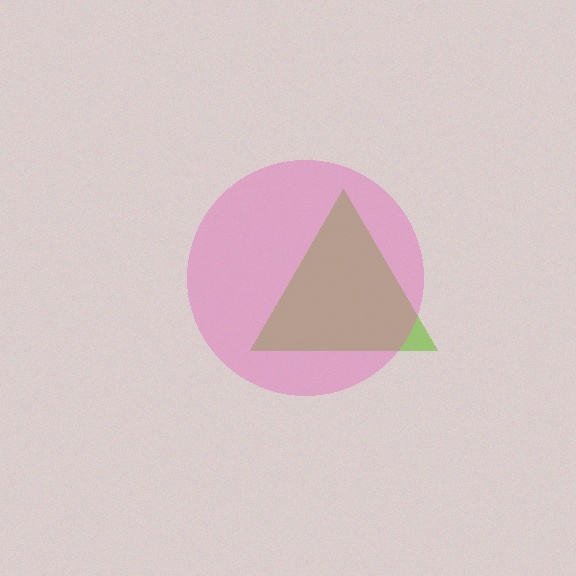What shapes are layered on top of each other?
The layered shapes are: a lime triangle, a pink circle.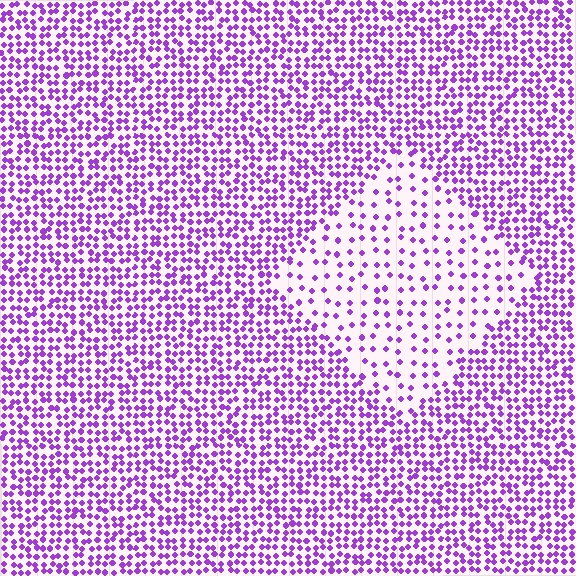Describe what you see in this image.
The image contains small purple elements arranged at two different densities. A diamond-shaped region is visible where the elements are less densely packed than the surrounding area.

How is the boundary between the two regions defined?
The boundary is defined by a change in element density (approximately 2.5x ratio). All elements are the same color, size, and shape.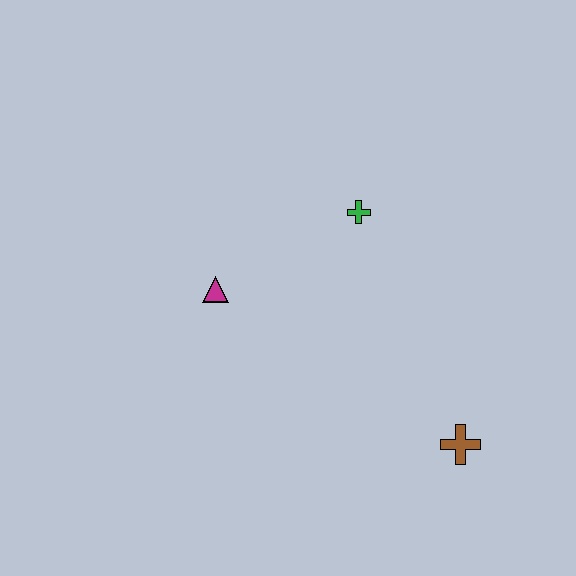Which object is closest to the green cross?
The magenta triangle is closest to the green cross.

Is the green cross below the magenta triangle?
No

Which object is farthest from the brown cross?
The magenta triangle is farthest from the brown cross.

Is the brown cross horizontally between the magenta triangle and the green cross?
No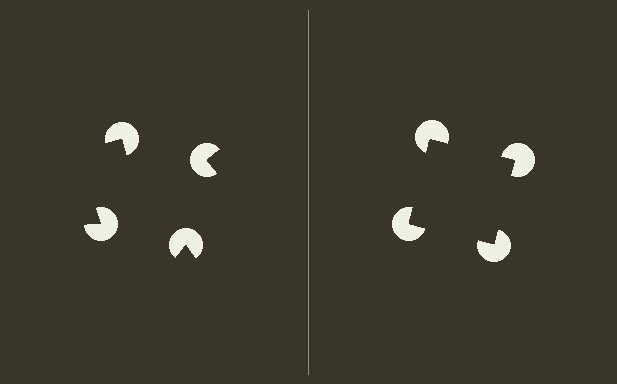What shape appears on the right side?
An illusory square.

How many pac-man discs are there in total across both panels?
8 — 4 on each side.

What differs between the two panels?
The pac-man discs are positioned identically on both sides; only the wedge orientations differ. On the right they align to a square; on the left they are misaligned.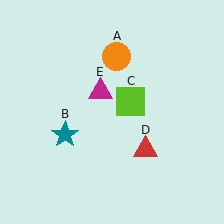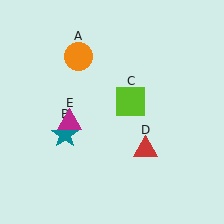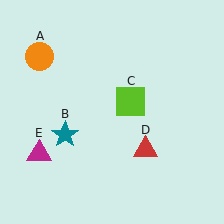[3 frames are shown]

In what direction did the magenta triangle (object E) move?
The magenta triangle (object E) moved down and to the left.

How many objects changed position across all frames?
2 objects changed position: orange circle (object A), magenta triangle (object E).